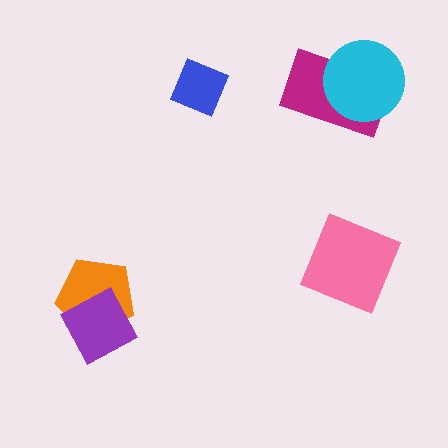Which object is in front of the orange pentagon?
The purple square is in front of the orange pentagon.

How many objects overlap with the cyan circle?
1 object overlaps with the cyan circle.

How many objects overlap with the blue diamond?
0 objects overlap with the blue diamond.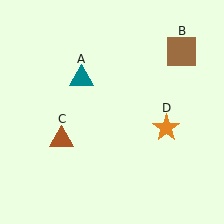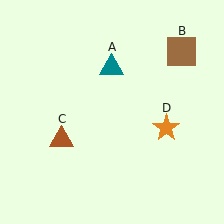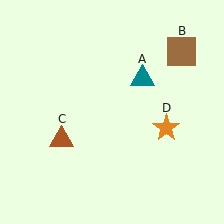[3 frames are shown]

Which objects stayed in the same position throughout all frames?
Brown square (object B) and brown triangle (object C) and orange star (object D) remained stationary.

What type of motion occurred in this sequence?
The teal triangle (object A) rotated clockwise around the center of the scene.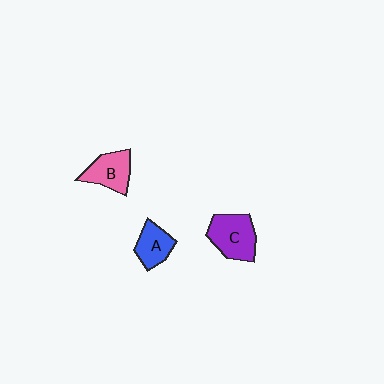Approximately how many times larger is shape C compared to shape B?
Approximately 1.2 times.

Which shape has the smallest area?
Shape A (blue).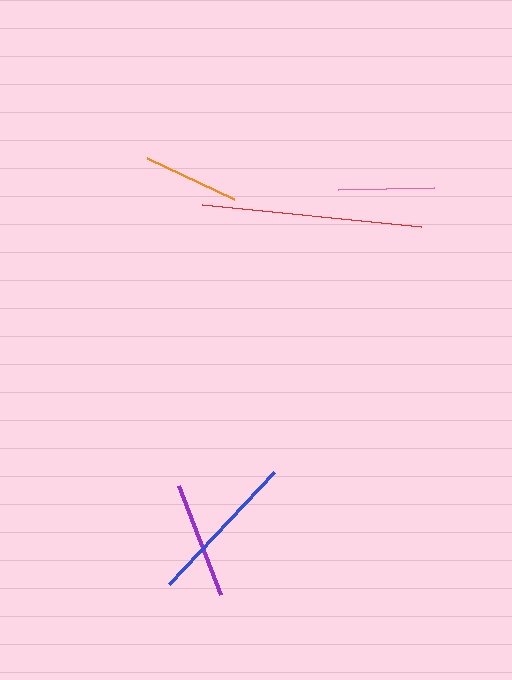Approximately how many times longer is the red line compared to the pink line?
The red line is approximately 2.3 times the length of the pink line.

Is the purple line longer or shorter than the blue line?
The blue line is longer than the purple line.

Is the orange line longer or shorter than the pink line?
The orange line is longer than the pink line.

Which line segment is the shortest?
The pink line is the shortest at approximately 96 pixels.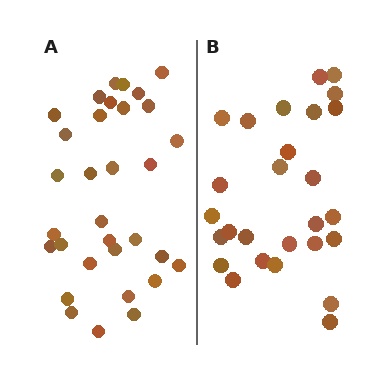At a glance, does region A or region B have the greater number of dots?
Region A (the left region) has more dots.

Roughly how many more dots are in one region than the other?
Region A has about 5 more dots than region B.